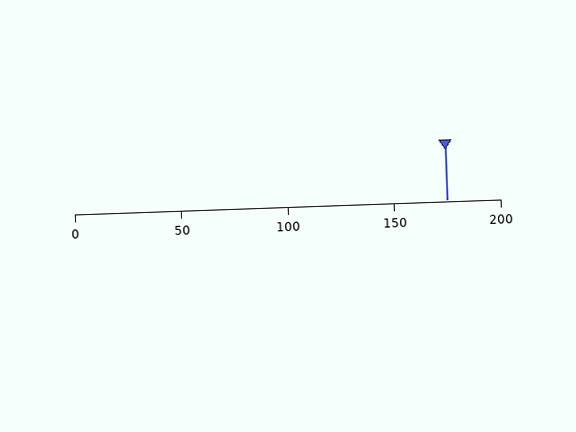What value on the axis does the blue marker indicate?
The marker indicates approximately 175.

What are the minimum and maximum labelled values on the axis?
The axis runs from 0 to 200.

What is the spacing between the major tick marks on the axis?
The major ticks are spaced 50 apart.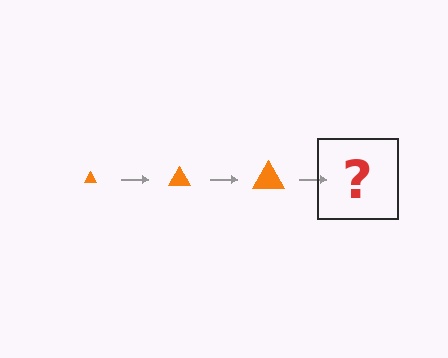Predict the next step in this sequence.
The next step is an orange triangle, larger than the previous one.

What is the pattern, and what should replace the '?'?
The pattern is that the triangle gets progressively larger each step. The '?' should be an orange triangle, larger than the previous one.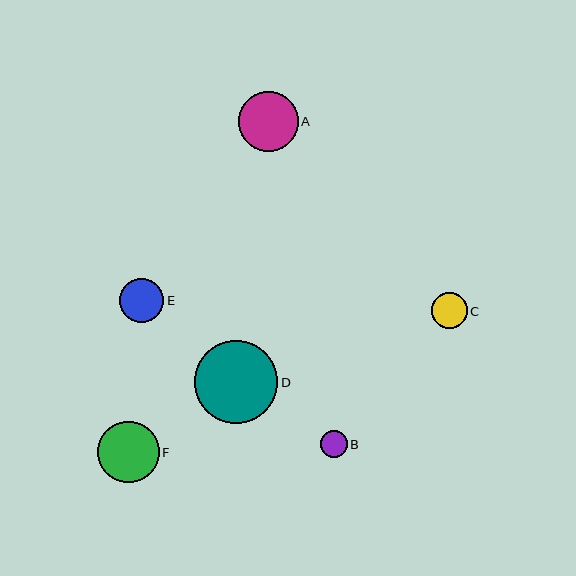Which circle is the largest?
Circle D is the largest with a size of approximately 83 pixels.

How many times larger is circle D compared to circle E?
Circle D is approximately 1.9 times the size of circle E.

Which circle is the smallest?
Circle B is the smallest with a size of approximately 27 pixels.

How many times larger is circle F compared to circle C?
Circle F is approximately 1.7 times the size of circle C.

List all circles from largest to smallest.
From largest to smallest: D, F, A, E, C, B.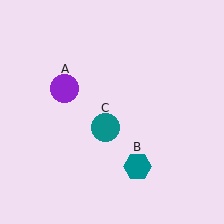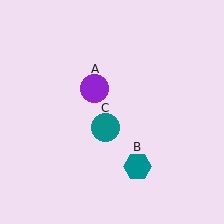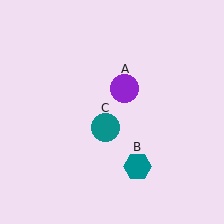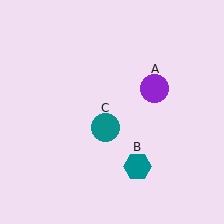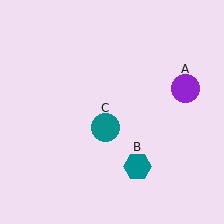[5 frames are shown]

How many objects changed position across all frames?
1 object changed position: purple circle (object A).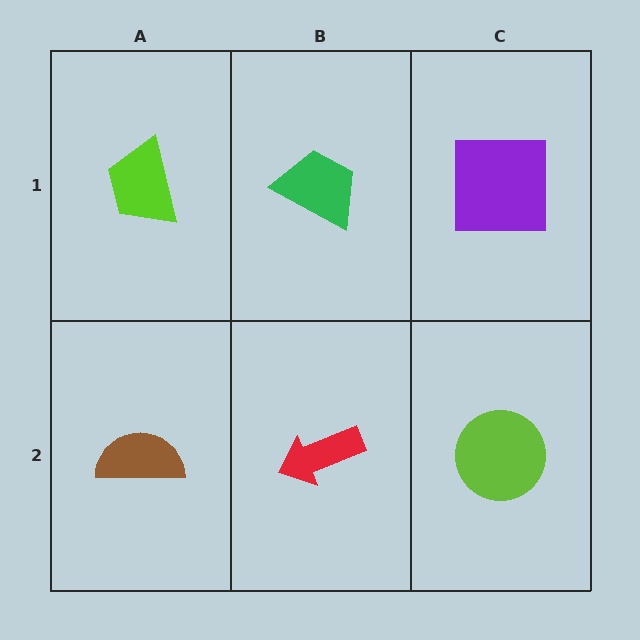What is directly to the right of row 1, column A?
A green trapezoid.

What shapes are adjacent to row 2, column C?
A purple square (row 1, column C), a red arrow (row 2, column B).